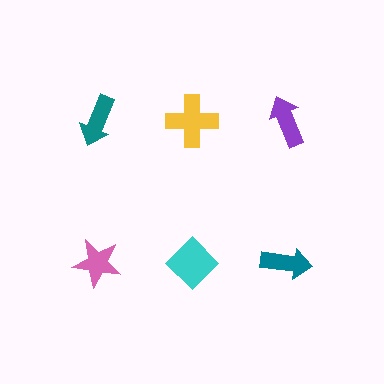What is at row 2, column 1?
A pink star.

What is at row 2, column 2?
A cyan diamond.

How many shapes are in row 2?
3 shapes.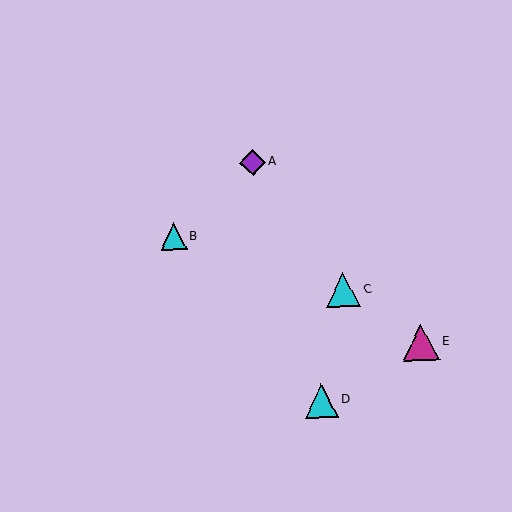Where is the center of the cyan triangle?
The center of the cyan triangle is at (321, 401).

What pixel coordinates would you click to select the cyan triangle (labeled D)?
Click at (321, 401) to select the cyan triangle D.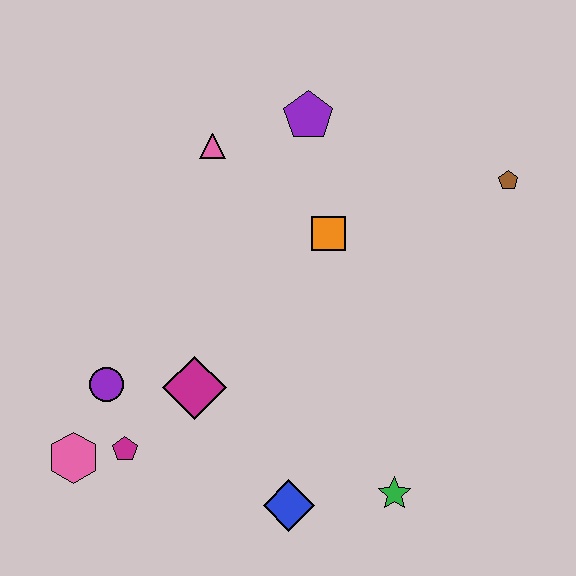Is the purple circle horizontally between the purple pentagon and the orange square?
No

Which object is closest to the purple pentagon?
The pink triangle is closest to the purple pentagon.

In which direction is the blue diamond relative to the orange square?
The blue diamond is below the orange square.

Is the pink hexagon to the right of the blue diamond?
No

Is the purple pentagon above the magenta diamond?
Yes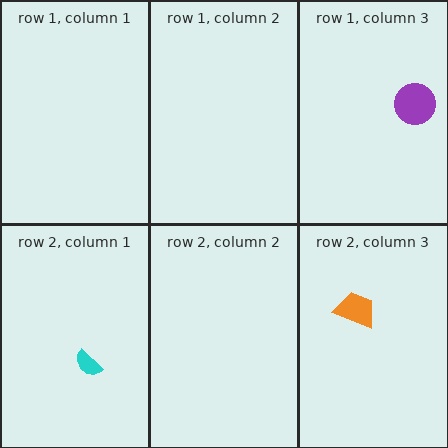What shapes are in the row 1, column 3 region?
The purple circle.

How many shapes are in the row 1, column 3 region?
1.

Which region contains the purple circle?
The row 1, column 3 region.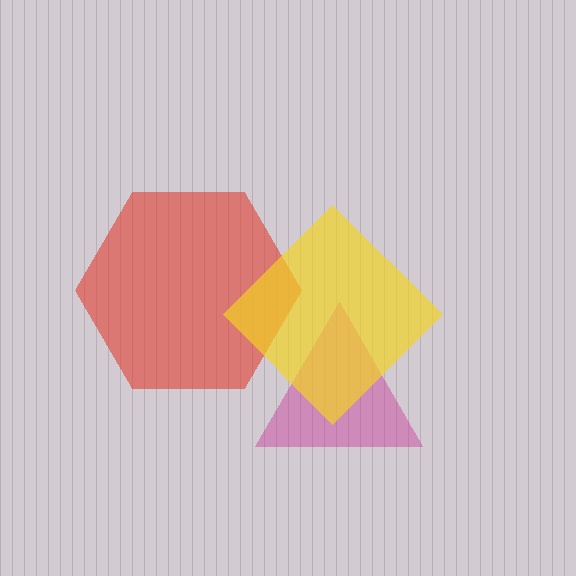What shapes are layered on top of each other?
The layered shapes are: a magenta triangle, a red hexagon, a yellow diamond.